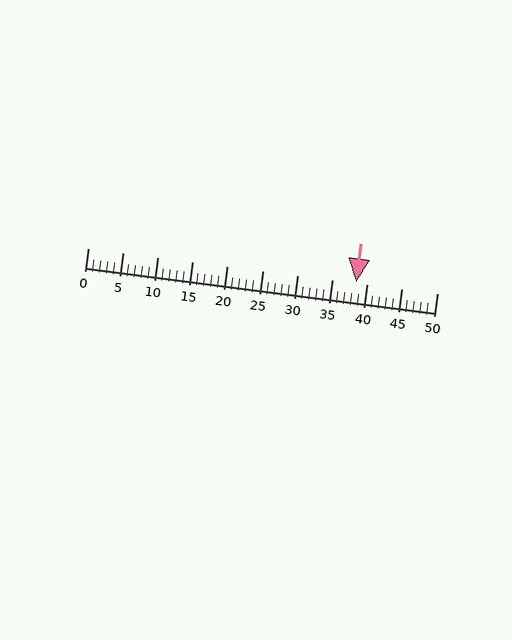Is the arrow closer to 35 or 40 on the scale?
The arrow is closer to 40.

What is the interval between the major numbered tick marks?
The major tick marks are spaced 5 units apart.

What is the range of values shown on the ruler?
The ruler shows values from 0 to 50.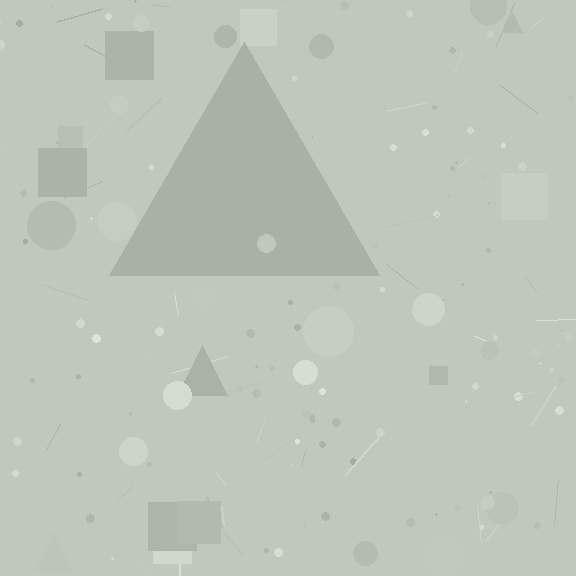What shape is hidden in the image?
A triangle is hidden in the image.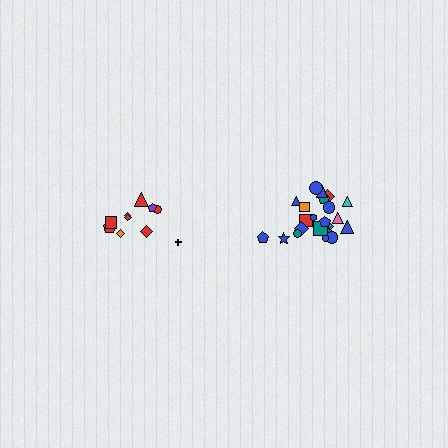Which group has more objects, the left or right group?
The right group.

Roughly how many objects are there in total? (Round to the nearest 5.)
Roughly 30 objects in total.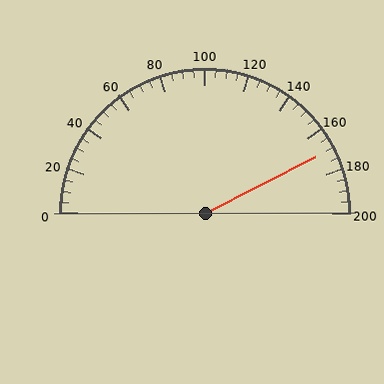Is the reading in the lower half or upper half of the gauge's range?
The reading is in the upper half of the range (0 to 200).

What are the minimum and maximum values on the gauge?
The gauge ranges from 0 to 200.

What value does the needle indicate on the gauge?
The needle indicates approximately 170.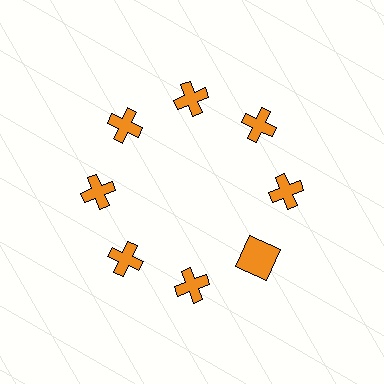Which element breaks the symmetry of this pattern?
The orange square at roughly the 4 o'clock position breaks the symmetry. All other shapes are orange crosses.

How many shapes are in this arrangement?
There are 8 shapes arranged in a ring pattern.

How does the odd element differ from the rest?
It has a different shape: square instead of cross.